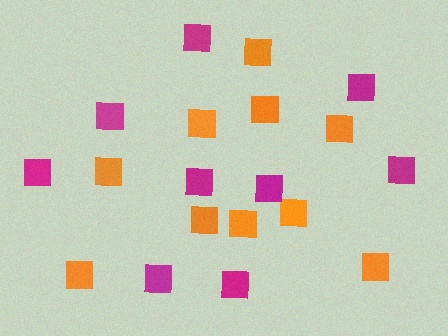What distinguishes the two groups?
There are 2 groups: one group of orange squares (10) and one group of magenta squares (9).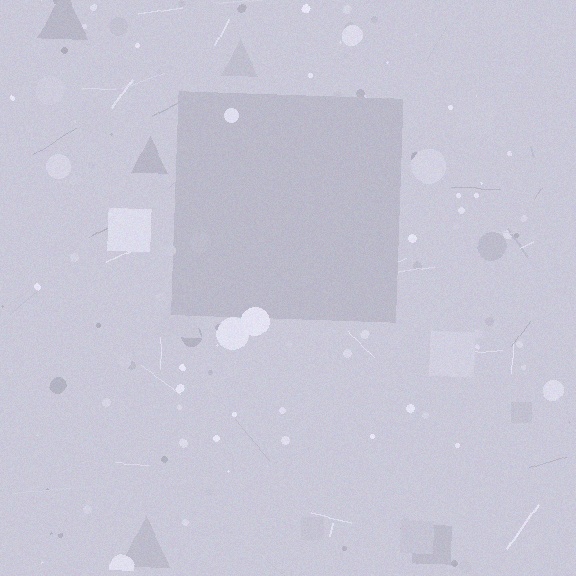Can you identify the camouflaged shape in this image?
The camouflaged shape is a square.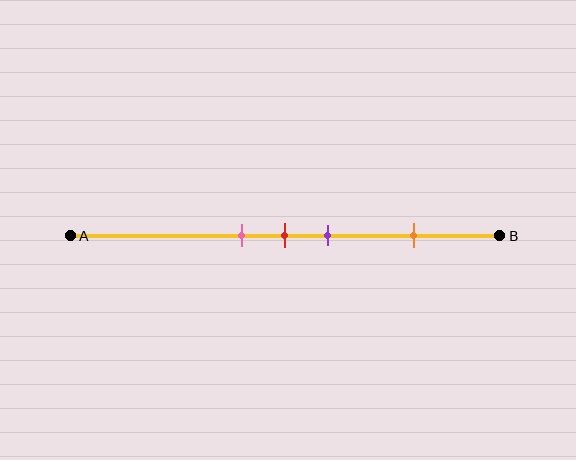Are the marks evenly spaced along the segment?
No, the marks are not evenly spaced.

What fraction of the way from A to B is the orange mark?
The orange mark is approximately 80% (0.8) of the way from A to B.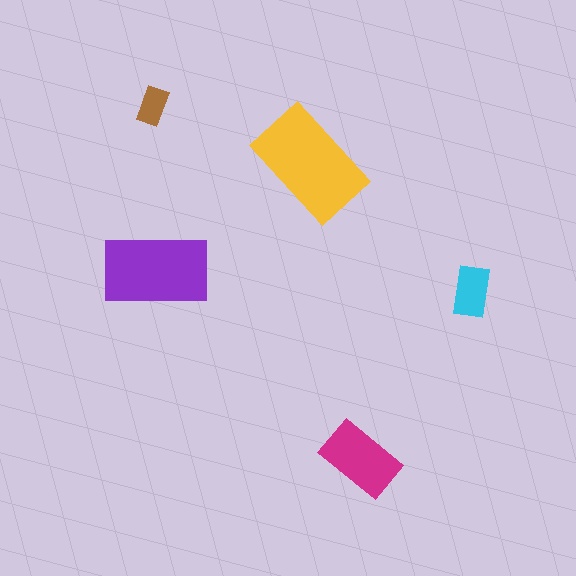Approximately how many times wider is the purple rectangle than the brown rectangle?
About 3 times wider.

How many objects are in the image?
There are 5 objects in the image.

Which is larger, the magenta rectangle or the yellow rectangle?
The yellow one.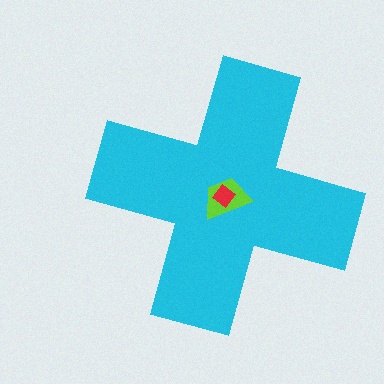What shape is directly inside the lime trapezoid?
The red diamond.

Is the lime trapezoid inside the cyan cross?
Yes.